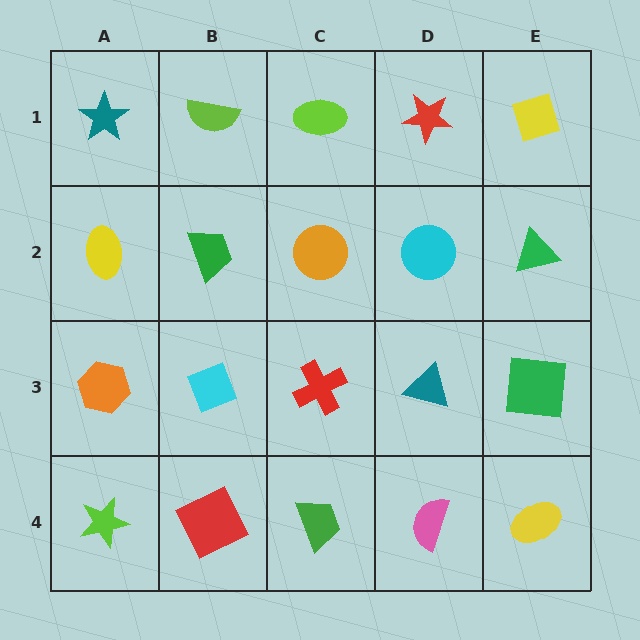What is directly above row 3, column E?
A green triangle.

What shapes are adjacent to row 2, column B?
A lime semicircle (row 1, column B), a cyan diamond (row 3, column B), a yellow ellipse (row 2, column A), an orange circle (row 2, column C).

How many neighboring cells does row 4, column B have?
3.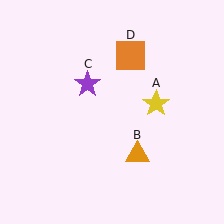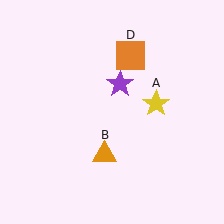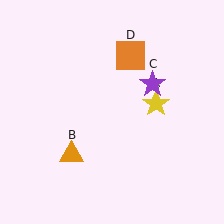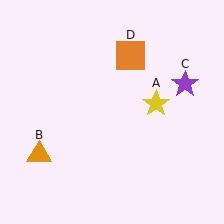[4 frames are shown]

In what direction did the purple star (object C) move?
The purple star (object C) moved right.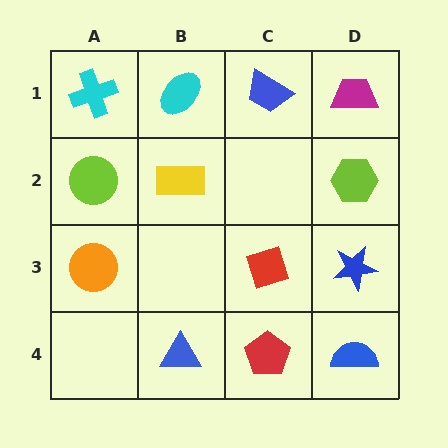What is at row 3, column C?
A red diamond.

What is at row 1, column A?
A cyan cross.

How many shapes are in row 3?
3 shapes.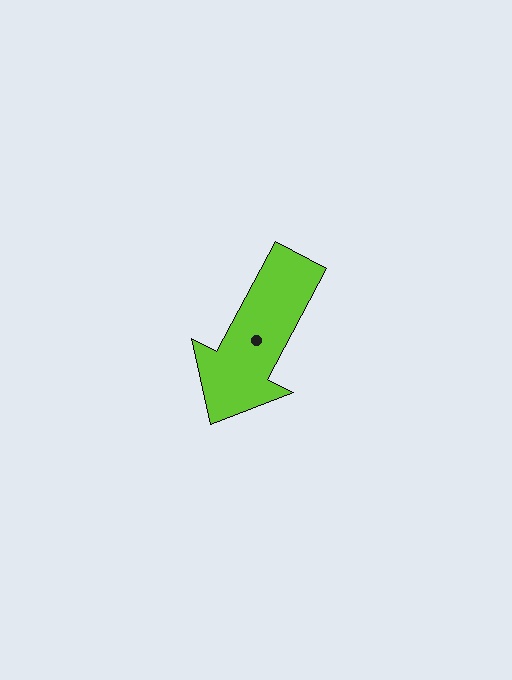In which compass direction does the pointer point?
Southwest.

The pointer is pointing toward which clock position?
Roughly 7 o'clock.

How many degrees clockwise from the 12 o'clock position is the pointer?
Approximately 208 degrees.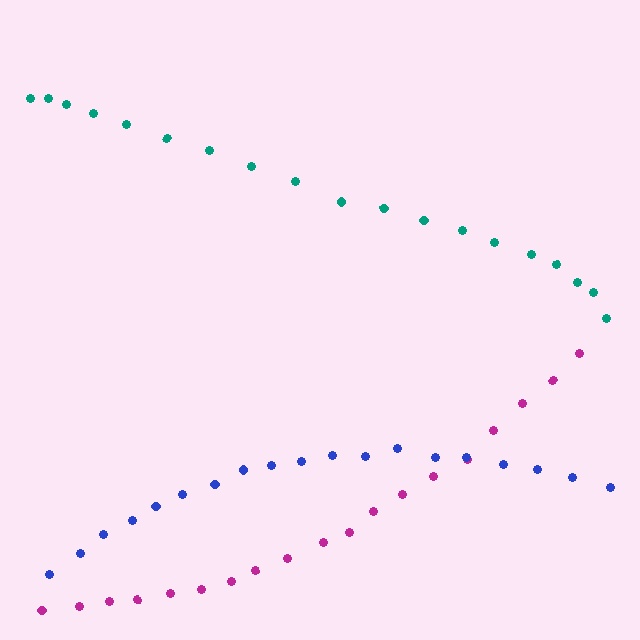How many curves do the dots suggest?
There are 3 distinct paths.